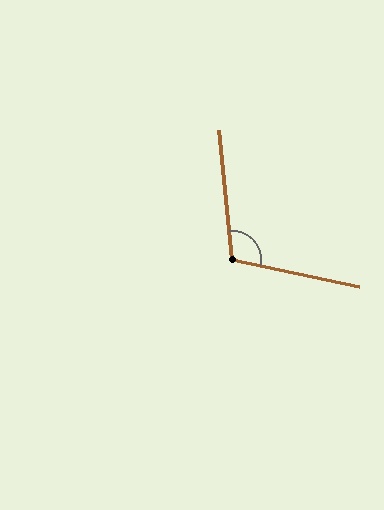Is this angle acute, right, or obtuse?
It is obtuse.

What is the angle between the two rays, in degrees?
Approximately 108 degrees.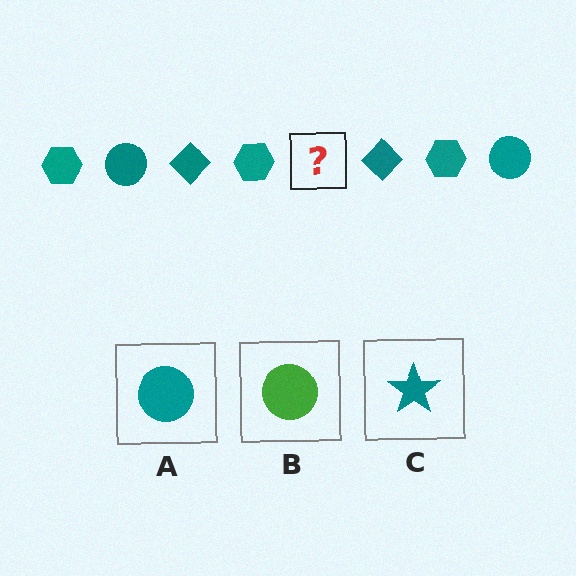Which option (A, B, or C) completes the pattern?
A.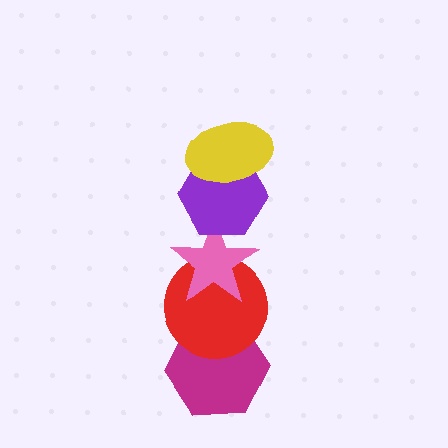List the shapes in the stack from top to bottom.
From top to bottom: the yellow ellipse, the purple hexagon, the pink star, the red circle, the magenta hexagon.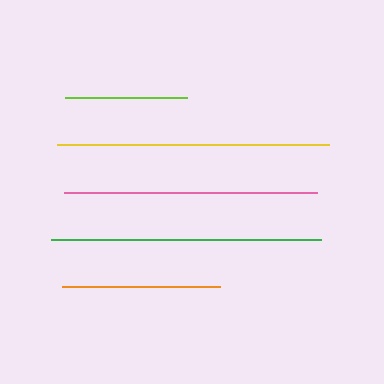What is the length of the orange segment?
The orange segment is approximately 158 pixels long.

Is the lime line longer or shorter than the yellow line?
The yellow line is longer than the lime line.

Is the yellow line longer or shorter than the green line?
The yellow line is longer than the green line.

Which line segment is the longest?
The yellow line is the longest at approximately 272 pixels.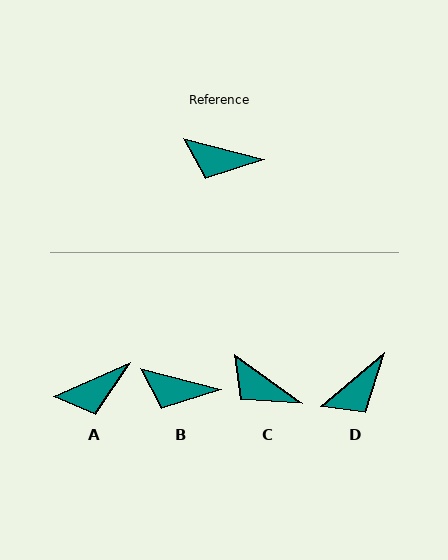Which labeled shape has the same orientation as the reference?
B.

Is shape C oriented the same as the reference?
No, it is off by about 21 degrees.